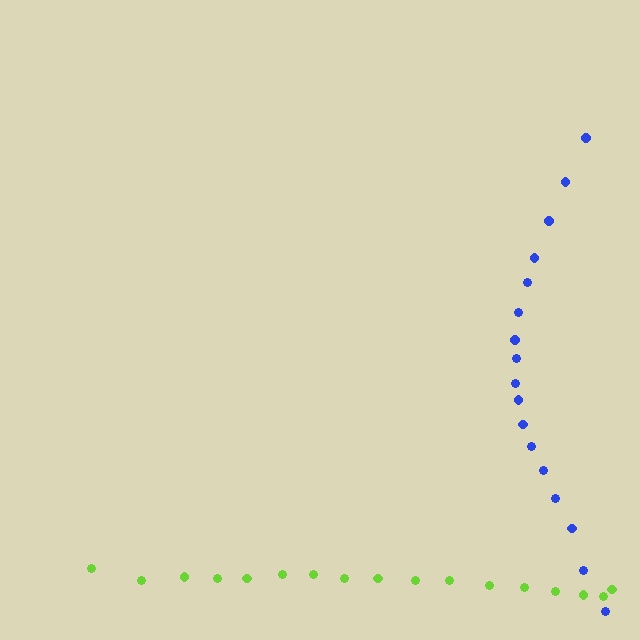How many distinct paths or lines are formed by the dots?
There are 2 distinct paths.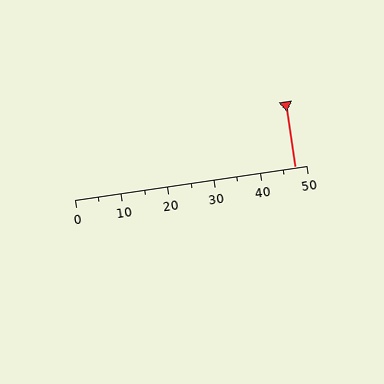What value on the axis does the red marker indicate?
The marker indicates approximately 47.5.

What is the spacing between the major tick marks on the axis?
The major ticks are spaced 10 apart.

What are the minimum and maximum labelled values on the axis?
The axis runs from 0 to 50.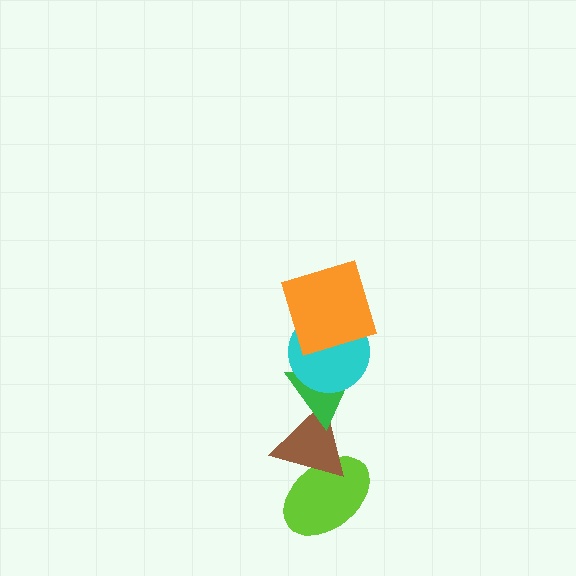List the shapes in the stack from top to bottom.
From top to bottom: the orange square, the cyan circle, the green triangle, the brown triangle, the lime ellipse.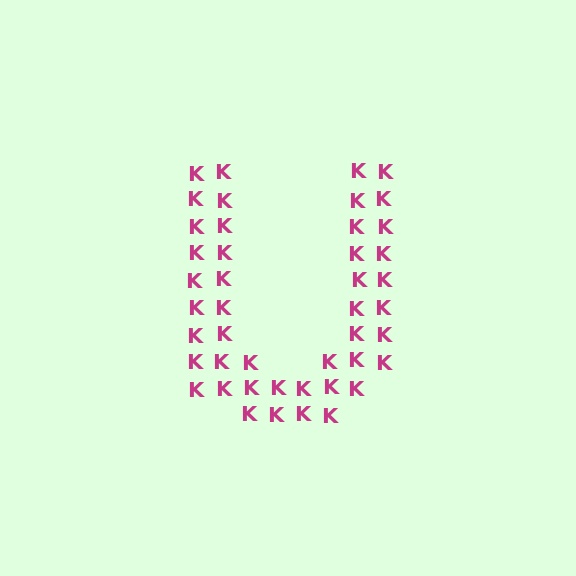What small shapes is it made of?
It is made of small letter K's.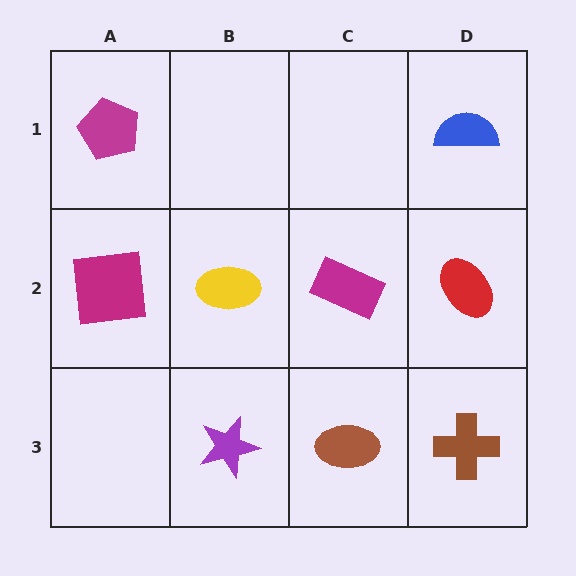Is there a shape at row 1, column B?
No, that cell is empty.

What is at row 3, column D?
A brown cross.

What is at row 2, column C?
A magenta rectangle.